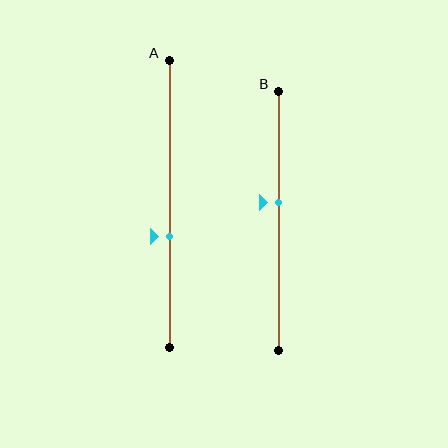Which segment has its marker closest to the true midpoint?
Segment B has its marker closest to the true midpoint.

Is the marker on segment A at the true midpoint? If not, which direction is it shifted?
No, the marker on segment A is shifted downward by about 11% of the segment length.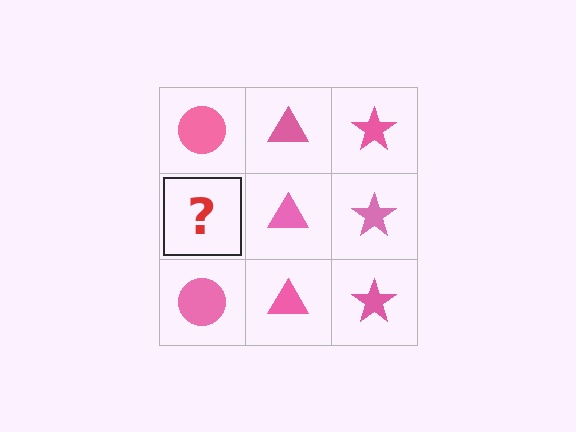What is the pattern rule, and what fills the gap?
The rule is that each column has a consistent shape. The gap should be filled with a pink circle.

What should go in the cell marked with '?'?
The missing cell should contain a pink circle.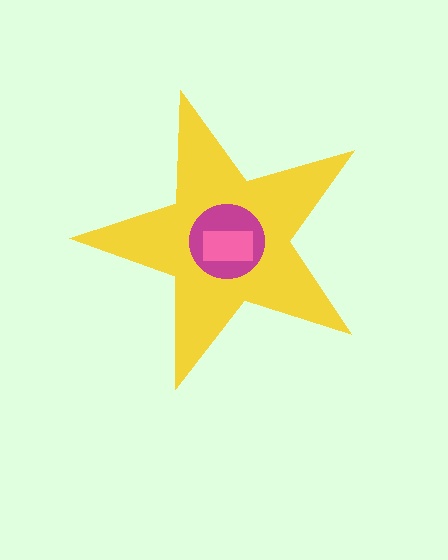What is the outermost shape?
The yellow star.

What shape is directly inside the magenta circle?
The pink rectangle.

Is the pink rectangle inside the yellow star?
Yes.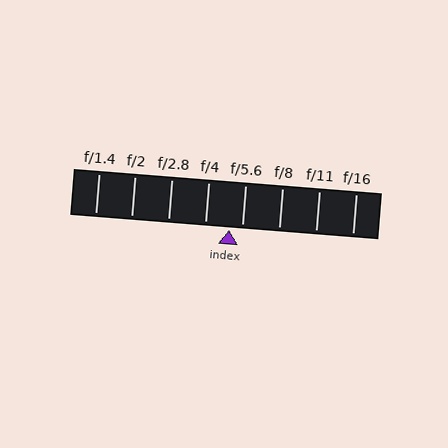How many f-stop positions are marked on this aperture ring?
There are 8 f-stop positions marked.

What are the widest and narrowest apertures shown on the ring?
The widest aperture shown is f/1.4 and the narrowest is f/16.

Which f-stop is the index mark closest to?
The index mark is closest to f/5.6.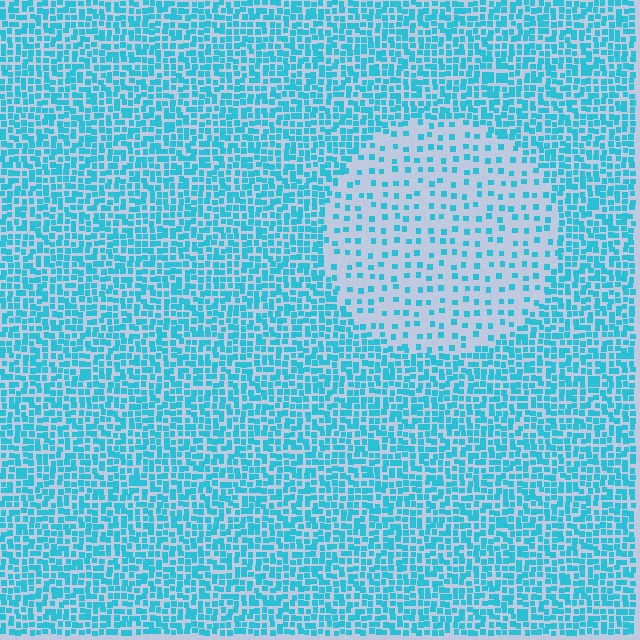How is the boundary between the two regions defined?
The boundary is defined by a change in element density (approximately 2.8x ratio). All elements are the same color, size, and shape.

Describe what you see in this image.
The image contains small cyan elements arranged at two different densities. A circle-shaped region is visible where the elements are less densely packed than the surrounding area.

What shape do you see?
I see a circle.